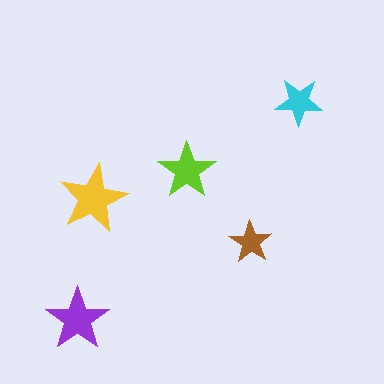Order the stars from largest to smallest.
the yellow one, the purple one, the lime one, the cyan one, the brown one.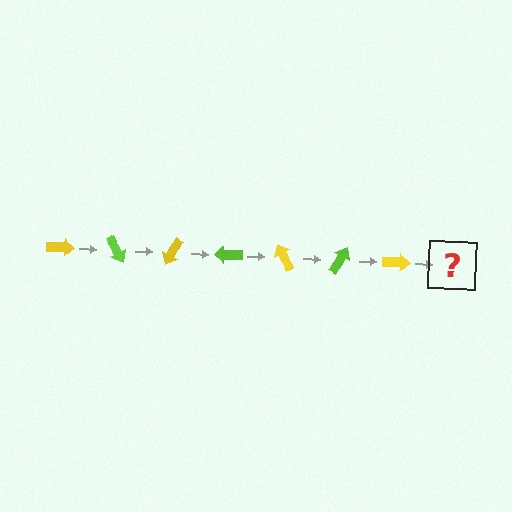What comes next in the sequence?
The next element should be a lime arrow, rotated 420 degrees from the start.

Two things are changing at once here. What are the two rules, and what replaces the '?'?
The two rules are that it rotates 60 degrees each step and the color cycles through yellow and lime. The '?' should be a lime arrow, rotated 420 degrees from the start.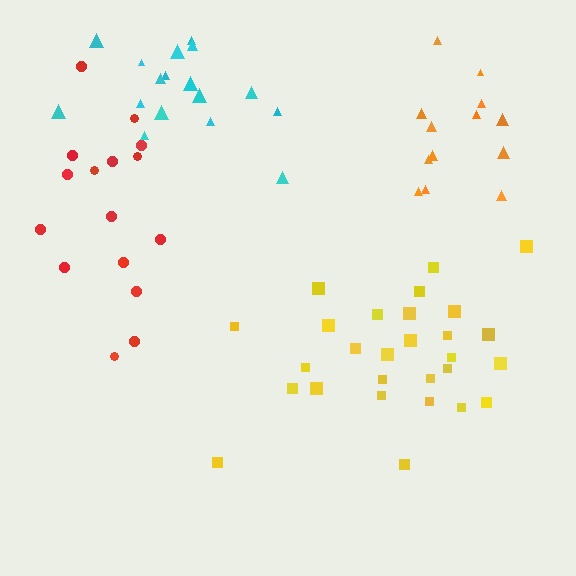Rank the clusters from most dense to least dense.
yellow, orange, cyan, red.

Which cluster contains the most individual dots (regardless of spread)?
Yellow (28).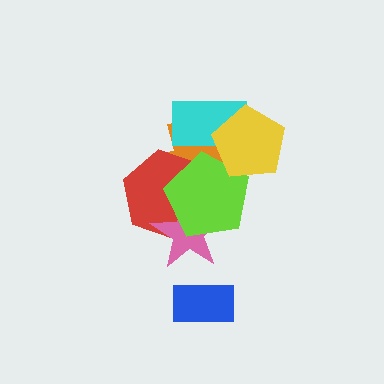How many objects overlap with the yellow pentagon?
3 objects overlap with the yellow pentagon.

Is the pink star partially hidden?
Yes, it is partially covered by another shape.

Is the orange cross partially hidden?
Yes, it is partially covered by another shape.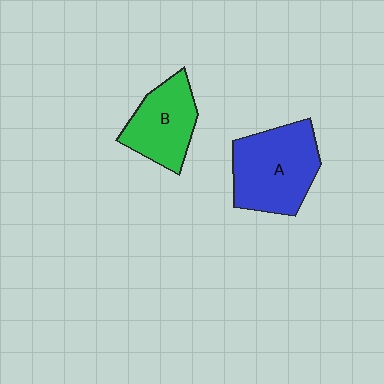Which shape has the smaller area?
Shape B (green).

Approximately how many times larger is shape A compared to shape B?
Approximately 1.3 times.